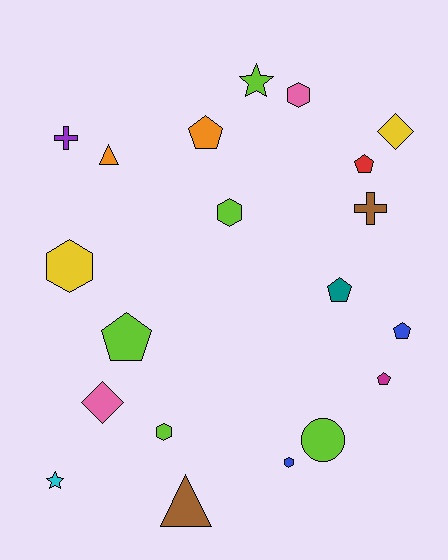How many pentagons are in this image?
There are 6 pentagons.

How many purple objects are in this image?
There is 1 purple object.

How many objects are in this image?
There are 20 objects.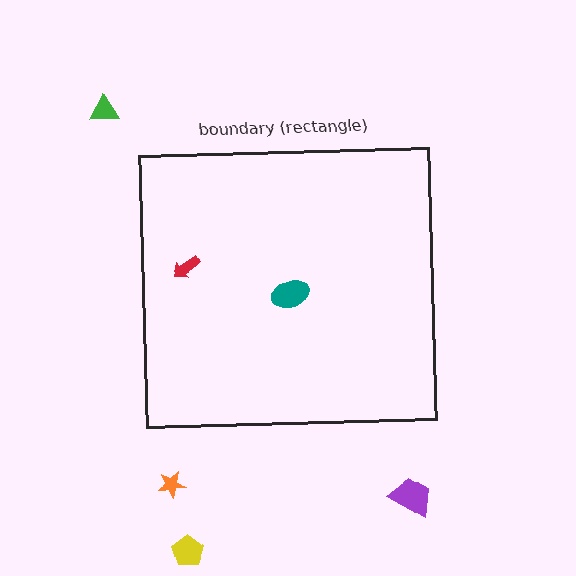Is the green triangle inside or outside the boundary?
Outside.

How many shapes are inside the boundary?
2 inside, 4 outside.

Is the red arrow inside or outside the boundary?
Inside.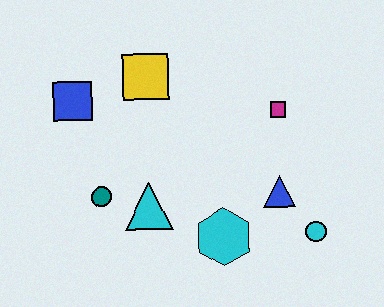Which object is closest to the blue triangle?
The cyan circle is closest to the blue triangle.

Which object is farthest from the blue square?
The cyan circle is farthest from the blue square.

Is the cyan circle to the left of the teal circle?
No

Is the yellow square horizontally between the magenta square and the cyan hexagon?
No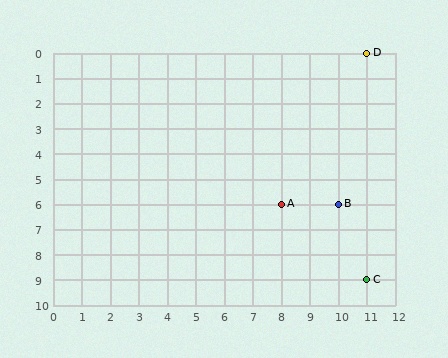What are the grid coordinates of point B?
Point B is at grid coordinates (10, 6).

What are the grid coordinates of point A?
Point A is at grid coordinates (8, 6).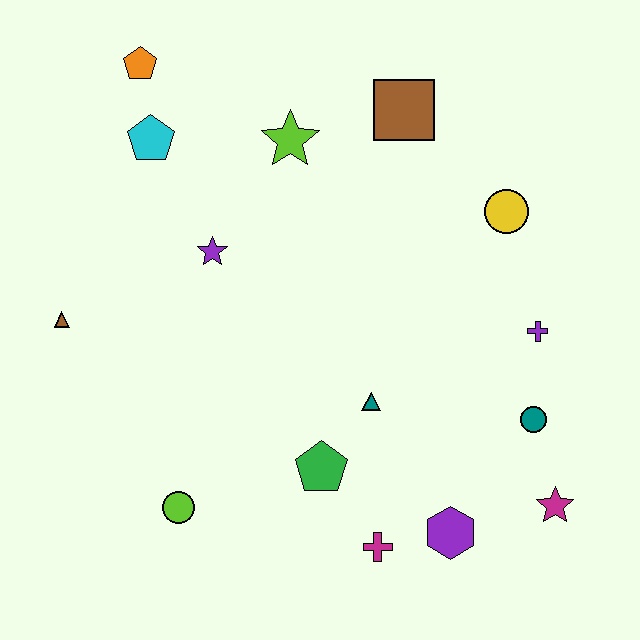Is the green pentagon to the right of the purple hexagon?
No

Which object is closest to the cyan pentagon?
The orange pentagon is closest to the cyan pentagon.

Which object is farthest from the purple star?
The magenta star is farthest from the purple star.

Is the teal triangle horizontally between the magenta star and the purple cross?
No